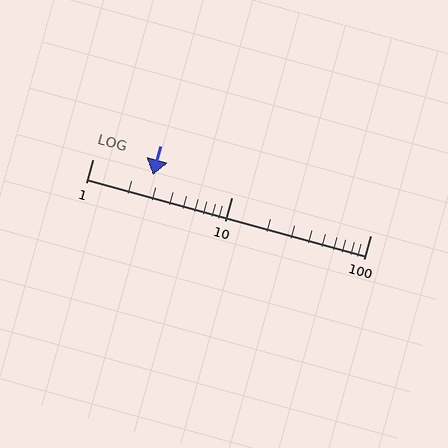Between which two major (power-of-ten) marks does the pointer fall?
The pointer is between 1 and 10.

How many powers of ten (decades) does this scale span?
The scale spans 2 decades, from 1 to 100.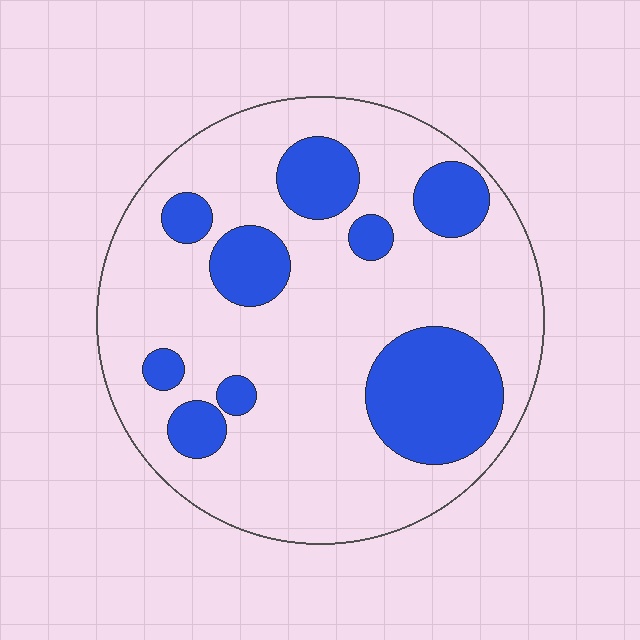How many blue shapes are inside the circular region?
9.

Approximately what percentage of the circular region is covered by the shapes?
Approximately 25%.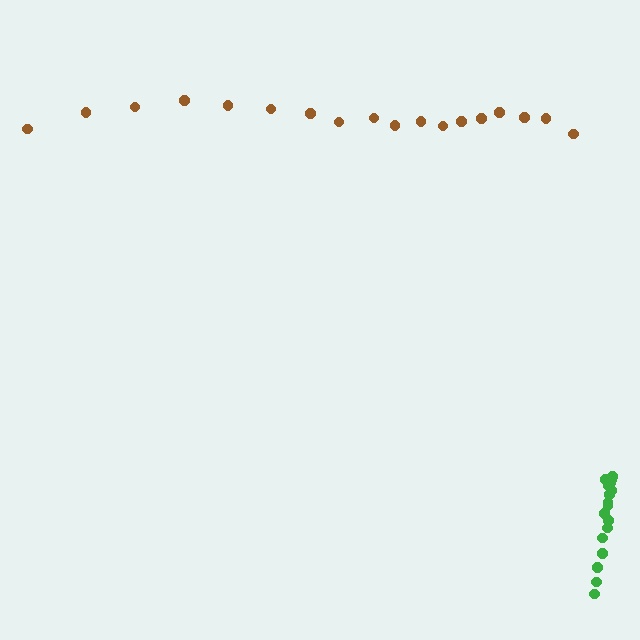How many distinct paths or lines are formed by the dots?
There are 2 distinct paths.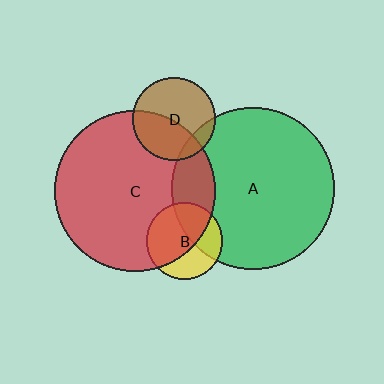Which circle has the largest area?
Circle A (green).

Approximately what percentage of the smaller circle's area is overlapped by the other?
Approximately 40%.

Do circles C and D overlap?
Yes.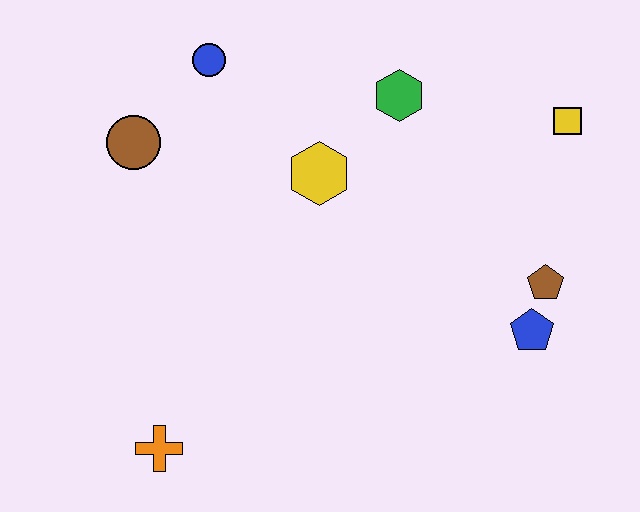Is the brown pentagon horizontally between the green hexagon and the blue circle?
No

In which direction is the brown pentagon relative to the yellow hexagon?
The brown pentagon is to the right of the yellow hexagon.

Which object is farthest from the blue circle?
The blue pentagon is farthest from the blue circle.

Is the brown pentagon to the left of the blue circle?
No